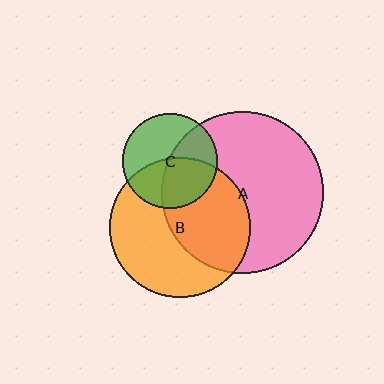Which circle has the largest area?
Circle A (pink).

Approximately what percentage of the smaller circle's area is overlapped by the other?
Approximately 45%.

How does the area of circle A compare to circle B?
Approximately 1.3 times.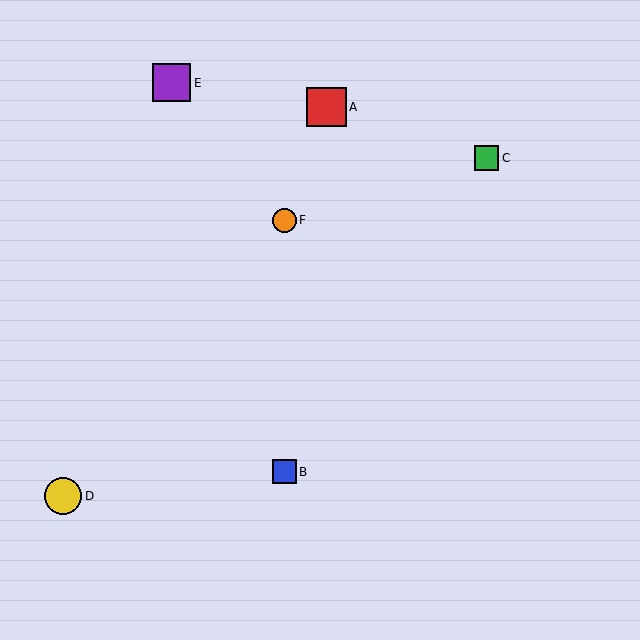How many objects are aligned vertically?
2 objects (B, F) are aligned vertically.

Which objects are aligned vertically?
Objects B, F are aligned vertically.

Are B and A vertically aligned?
No, B is at x≈284 and A is at x≈327.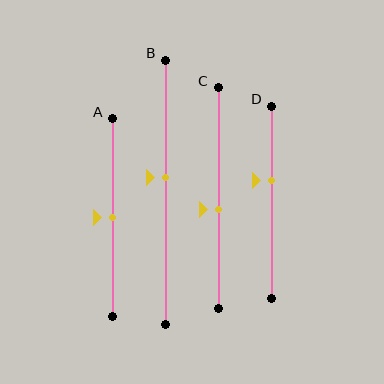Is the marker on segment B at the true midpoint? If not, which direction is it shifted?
No, the marker on segment B is shifted upward by about 5% of the segment length.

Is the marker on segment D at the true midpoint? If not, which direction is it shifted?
No, the marker on segment D is shifted upward by about 12% of the segment length.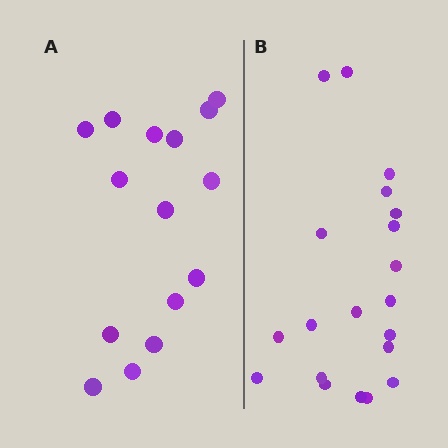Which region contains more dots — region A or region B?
Region B (the right region) has more dots.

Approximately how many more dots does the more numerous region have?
Region B has about 5 more dots than region A.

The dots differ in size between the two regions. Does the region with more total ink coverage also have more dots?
No. Region A has more total ink coverage because its dots are larger, but region B actually contains more individual dots. Total area can be misleading — the number of items is what matters here.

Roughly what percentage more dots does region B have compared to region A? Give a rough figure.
About 35% more.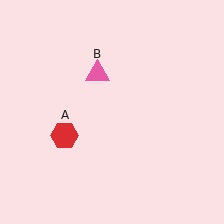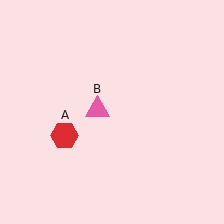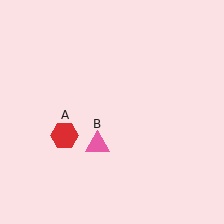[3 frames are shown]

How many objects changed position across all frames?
1 object changed position: pink triangle (object B).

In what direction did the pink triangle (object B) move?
The pink triangle (object B) moved down.